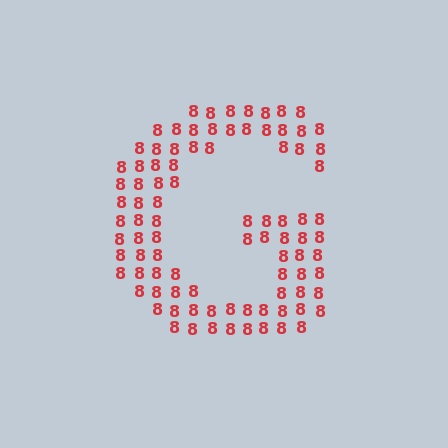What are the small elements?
The small elements are digit 8's.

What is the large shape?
The large shape is the letter G.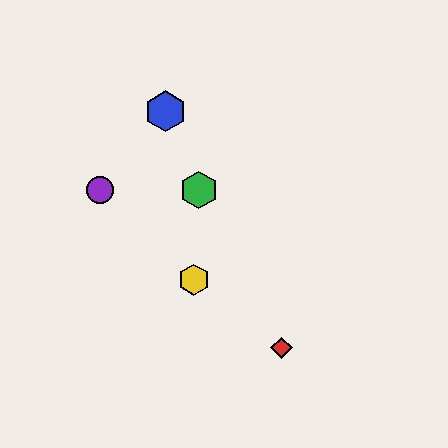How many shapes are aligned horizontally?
2 shapes (the green hexagon, the purple circle) are aligned horizontally.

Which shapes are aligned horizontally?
The green hexagon, the purple circle are aligned horizontally.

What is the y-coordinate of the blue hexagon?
The blue hexagon is at y≈111.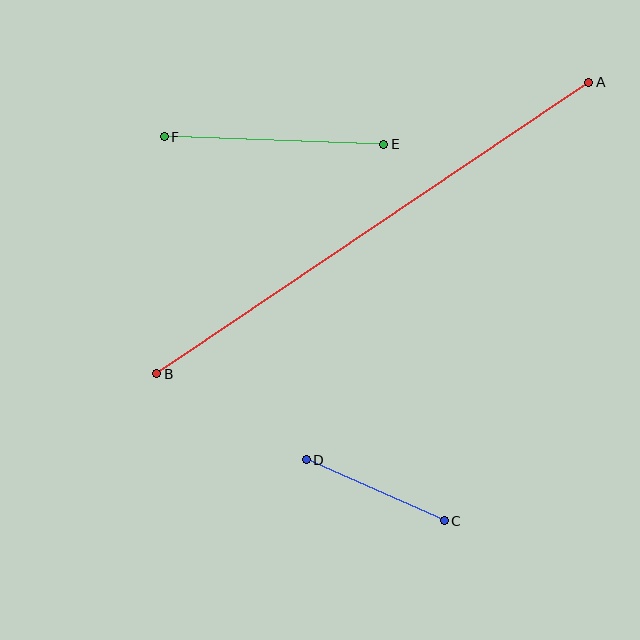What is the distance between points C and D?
The distance is approximately 151 pixels.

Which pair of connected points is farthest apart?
Points A and B are farthest apart.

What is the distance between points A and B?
The distance is approximately 521 pixels.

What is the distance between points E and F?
The distance is approximately 220 pixels.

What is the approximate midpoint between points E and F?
The midpoint is at approximately (274, 141) pixels.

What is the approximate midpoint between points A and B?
The midpoint is at approximately (373, 228) pixels.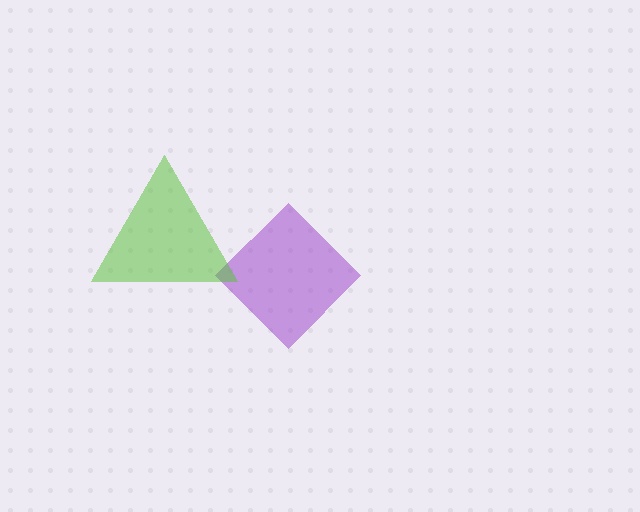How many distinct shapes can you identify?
There are 2 distinct shapes: a purple diamond, a lime triangle.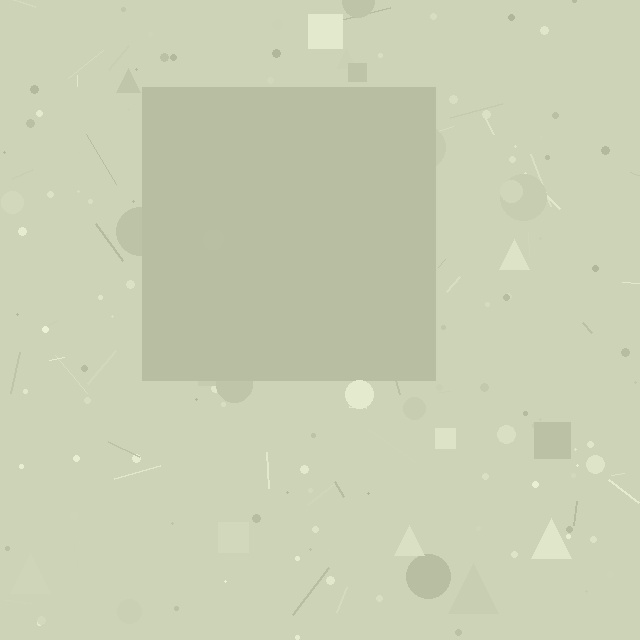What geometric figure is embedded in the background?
A square is embedded in the background.